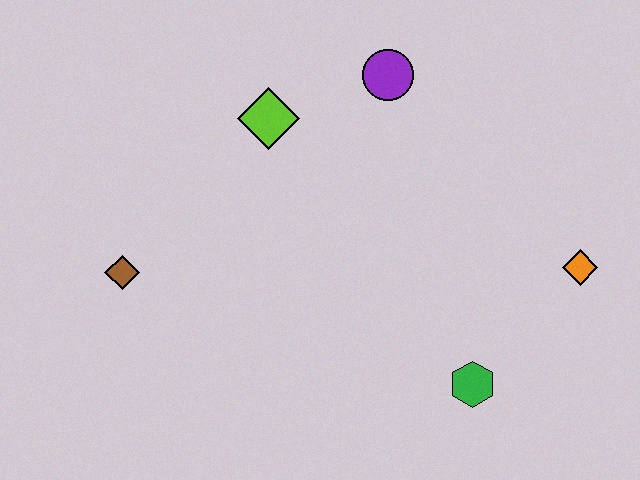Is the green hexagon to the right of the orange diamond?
No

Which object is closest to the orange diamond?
The green hexagon is closest to the orange diamond.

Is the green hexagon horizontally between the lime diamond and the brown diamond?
No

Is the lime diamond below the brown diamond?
No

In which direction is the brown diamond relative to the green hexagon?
The brown diamond is to the left of the green hexagon.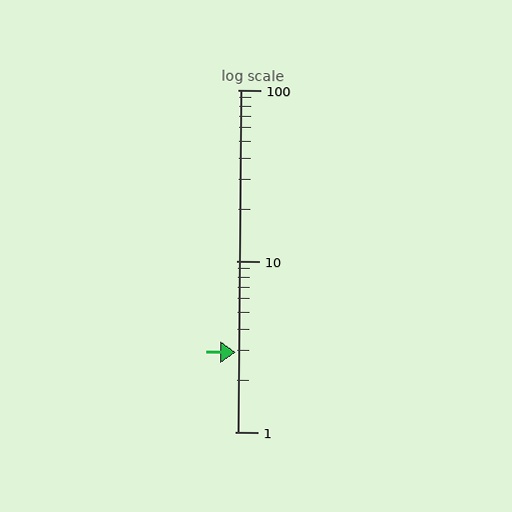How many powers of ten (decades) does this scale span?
The scale spans 2 decades, from 1 to 100.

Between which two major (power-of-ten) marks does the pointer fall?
The pointer is between 1 and 10.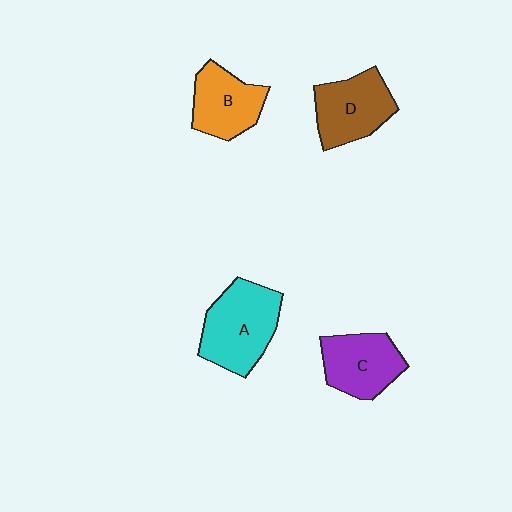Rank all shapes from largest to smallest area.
From largest to smallest: A (cyan), D (brown), C (purple), B (orange).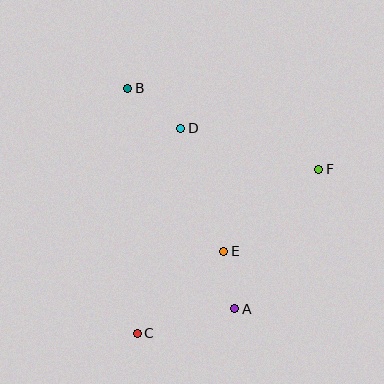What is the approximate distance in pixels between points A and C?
The distance between A and C is approximately 100 pixels.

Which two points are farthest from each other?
Points B and C are farthest from each other.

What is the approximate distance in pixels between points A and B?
The distance between A and B is approximately 245 pixels.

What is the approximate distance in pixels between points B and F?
The distance between B and F is approximately 208 pixels.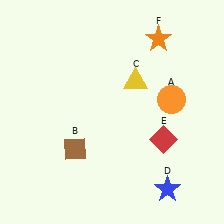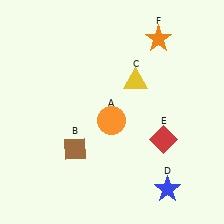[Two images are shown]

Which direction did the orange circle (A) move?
The orange circle (A) moved left.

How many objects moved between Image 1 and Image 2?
1 object moved between the two images.